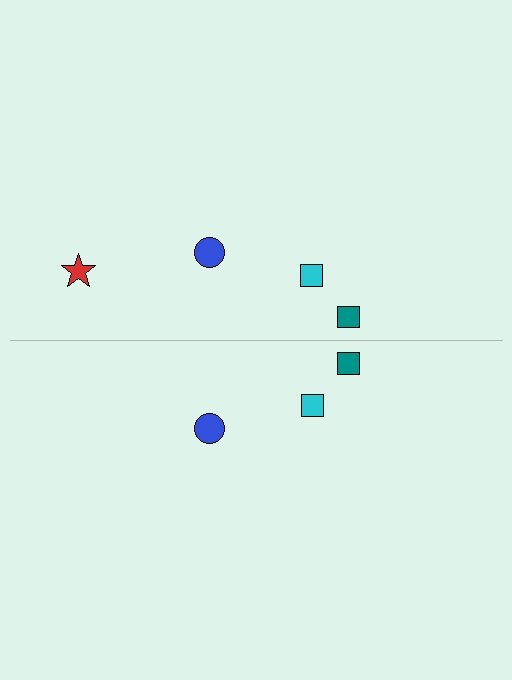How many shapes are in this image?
There are 7 shapes in this image.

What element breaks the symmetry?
A red star is missing from the bottom side.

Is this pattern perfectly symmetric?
No, the pattern is not perfectly symmetric. A red star is missing from the bottom side.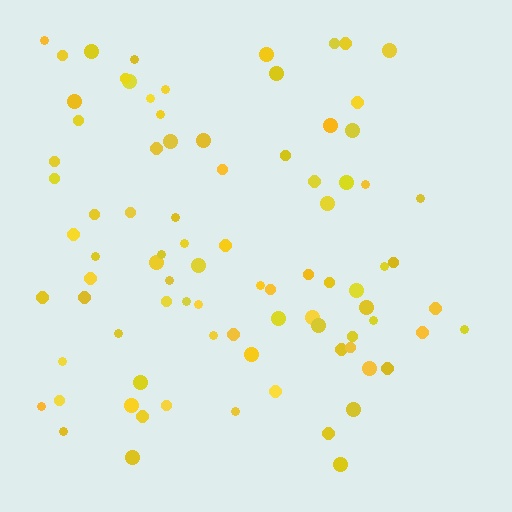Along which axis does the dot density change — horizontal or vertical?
Horizontal.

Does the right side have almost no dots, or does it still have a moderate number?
Still a moderate number, just noticeably fewer than the left.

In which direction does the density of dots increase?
From right to left, with the left side densest.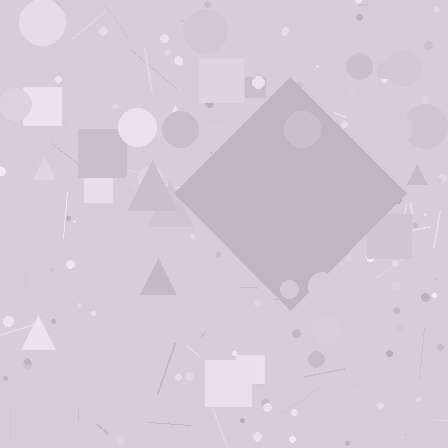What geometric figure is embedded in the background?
A diamond is embedded in the background.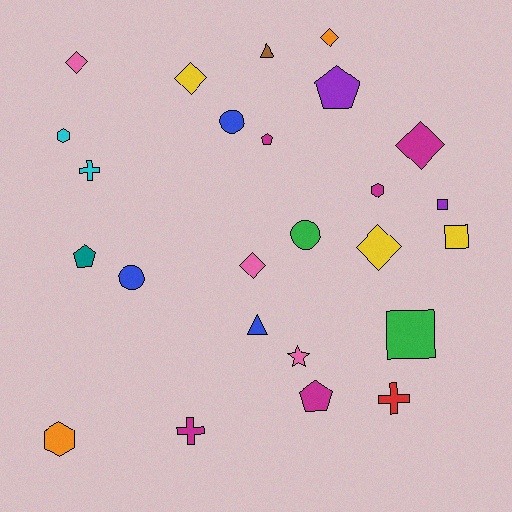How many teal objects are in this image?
There is 1 teal object.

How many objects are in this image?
There are 25 objects.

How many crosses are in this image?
There are 3 crosses.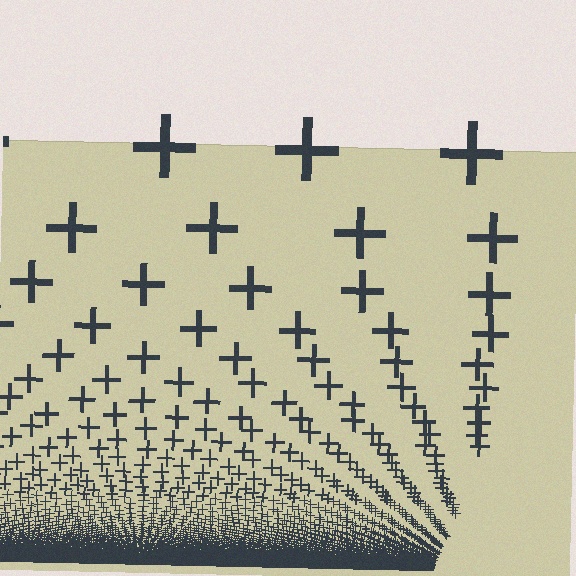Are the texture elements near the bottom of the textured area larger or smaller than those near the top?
Smaller. The gradient is inverted — elements near the bottom are smaller and denser.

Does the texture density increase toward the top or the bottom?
Density increases toward the bottom.